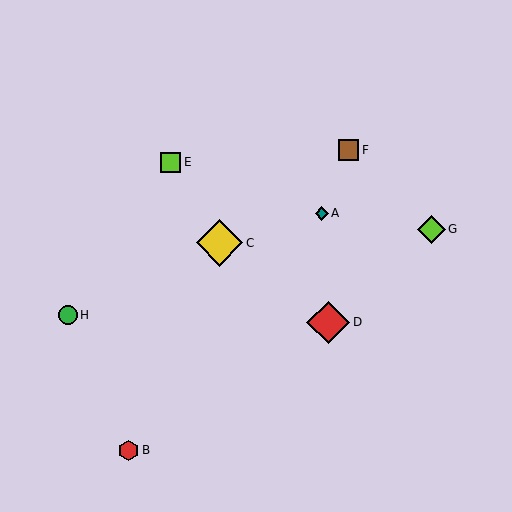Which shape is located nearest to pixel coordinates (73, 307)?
The green circle (labeled H) at (68, 315) is nearest to that location.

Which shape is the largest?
The yellow diamond (labeled C) is the largest.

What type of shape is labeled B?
Shape B is a red hexagon.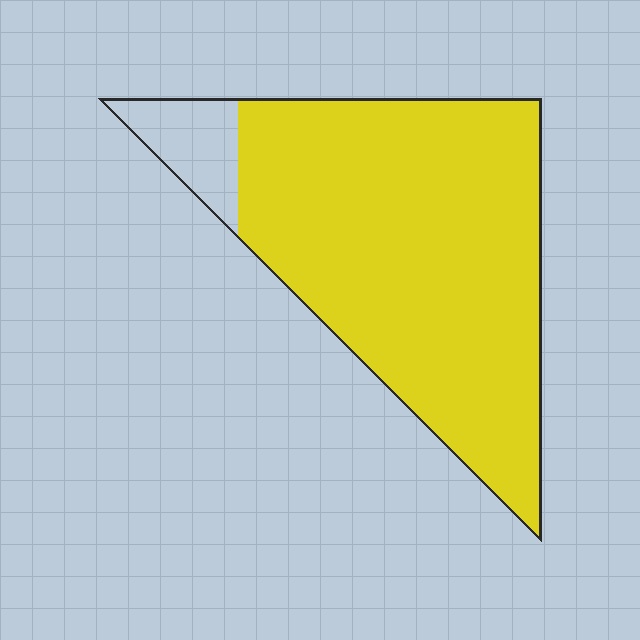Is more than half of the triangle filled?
Yes.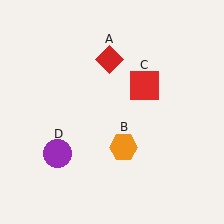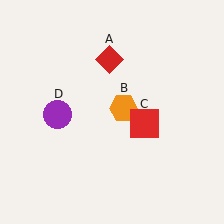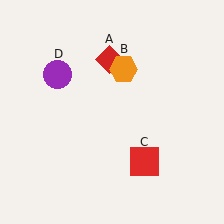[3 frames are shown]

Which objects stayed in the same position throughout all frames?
Red diamond (object A) remained stationary.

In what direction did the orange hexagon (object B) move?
The orange hexagon (object B) moved up.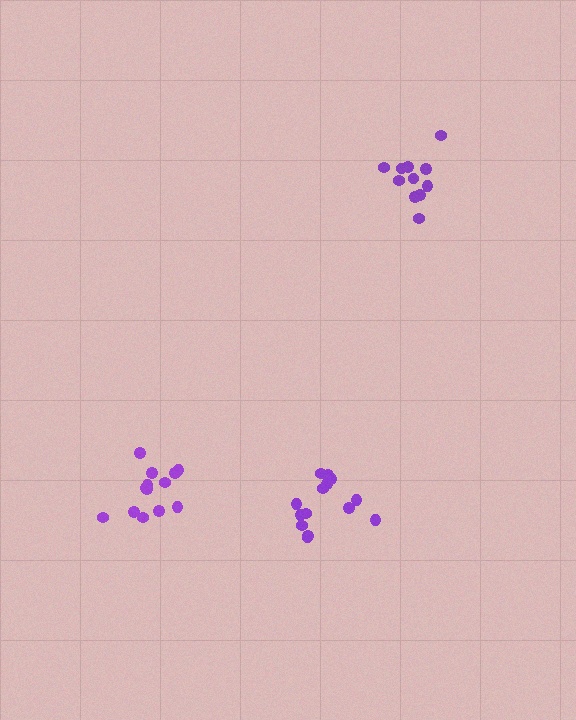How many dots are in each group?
Group 1: 11 dots, Group 2: 13 dots, Group 3: 14 dots (38 total).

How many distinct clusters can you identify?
There are 3 distinct clusters.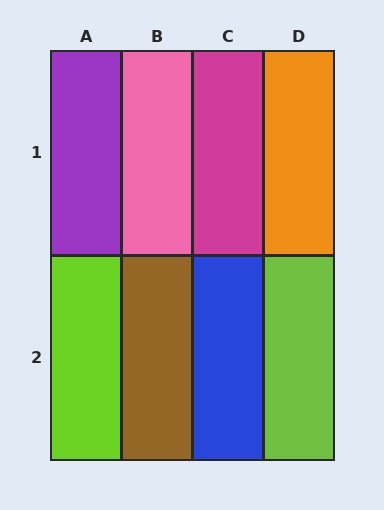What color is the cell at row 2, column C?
Blue.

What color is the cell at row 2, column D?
Lime.